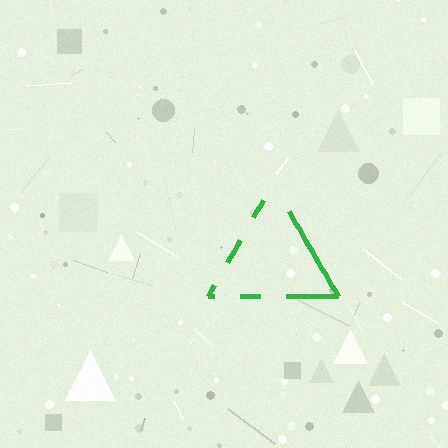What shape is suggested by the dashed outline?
The dashed outline suggests a triangle.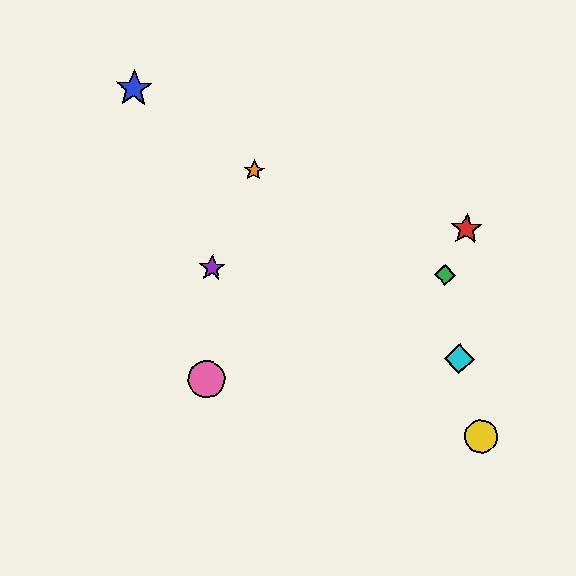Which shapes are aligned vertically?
The purple star, the pink circle are aligned vertically.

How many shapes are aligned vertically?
2 shapes (the purple star, the pink circle) are aligned vertically.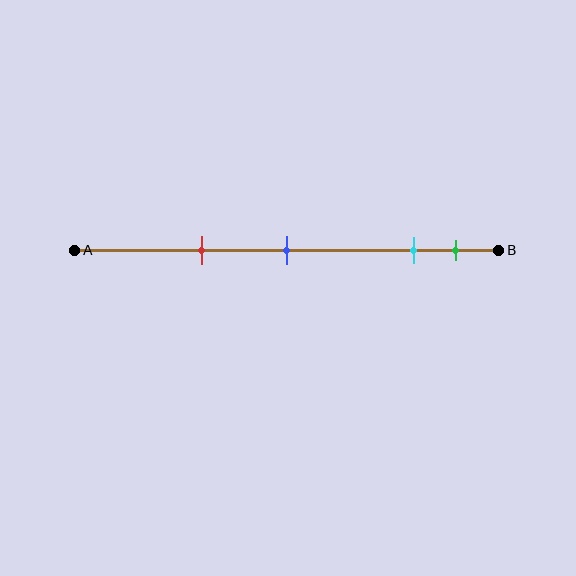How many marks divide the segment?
There are 4 marks dividing the segment.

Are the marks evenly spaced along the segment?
No, the marks are not evenly spaced.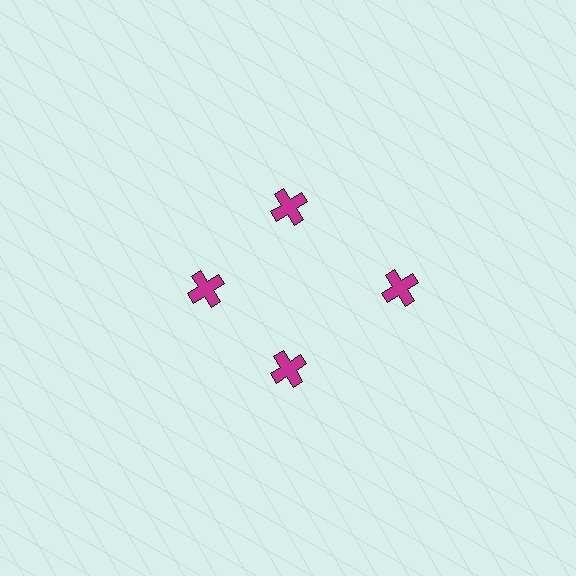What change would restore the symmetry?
The symmetry would be restored by moving it inward, back onto the ring so that all 4 crosses sit at equal angles and equal distance from the center.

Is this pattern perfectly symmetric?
No. The 4 magenta crosses are arranged in a ring, but one element near the 3 o'clock position is pushed outward from the center, breaking the 4-fold rotational symmetry.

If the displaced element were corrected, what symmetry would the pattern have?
It would have 4-fold rotational symmetry — the pattern would map onto itself every 90 degrees.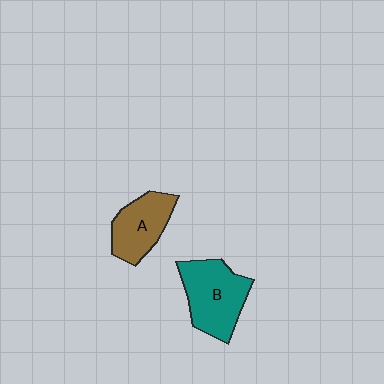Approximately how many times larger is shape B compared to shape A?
Approximately 1.3 times.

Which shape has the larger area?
Shape B (teal).